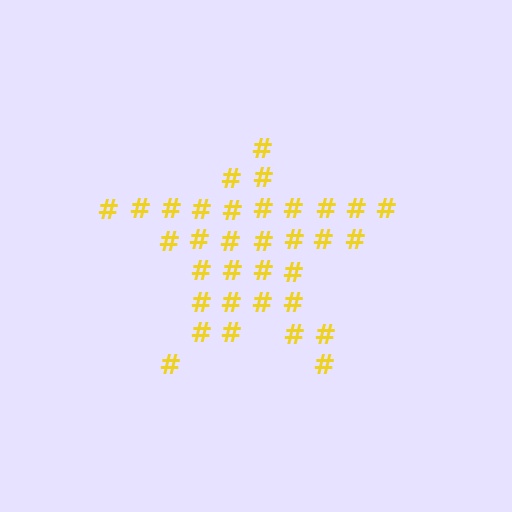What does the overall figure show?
The overall figure shows a star.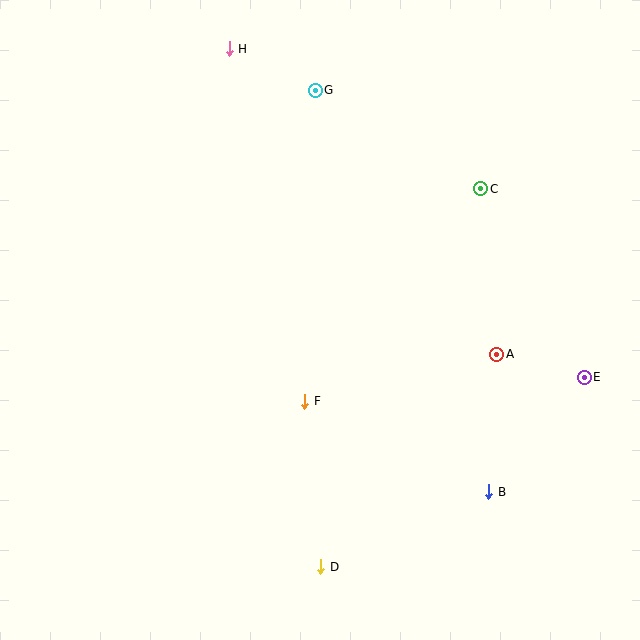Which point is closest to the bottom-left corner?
Point D is closest to the bottom-left corner.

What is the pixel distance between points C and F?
The distance between C and F is 275 pixels.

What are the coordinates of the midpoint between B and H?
The midpoint between B and H is at (359, 270).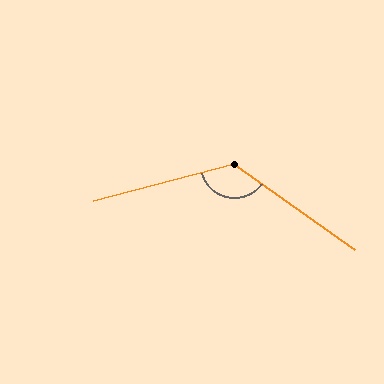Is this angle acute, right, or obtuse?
It is obtuse.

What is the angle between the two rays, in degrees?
Approximately 130 degrees.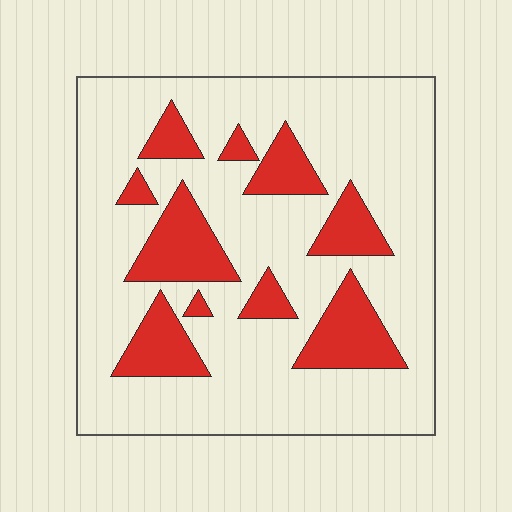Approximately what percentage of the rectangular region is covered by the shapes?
Approximately 25%.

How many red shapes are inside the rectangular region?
10.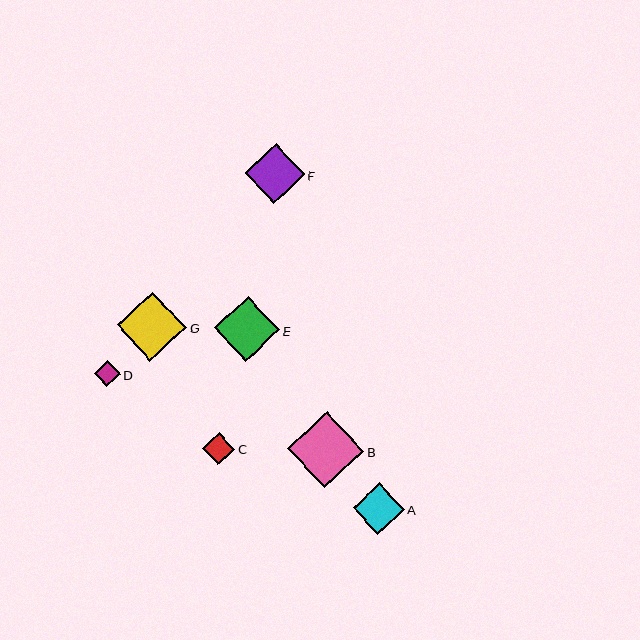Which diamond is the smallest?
Diamond D is the smallest with a size of approximately 26 pixels.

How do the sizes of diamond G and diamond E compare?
Diamond G and diamond E are approximately the same size.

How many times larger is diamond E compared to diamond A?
Diamond E is approximately 1.3 times the size of diamond A.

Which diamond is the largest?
Diamond B is the largest with a size of approximately 76 pixels.